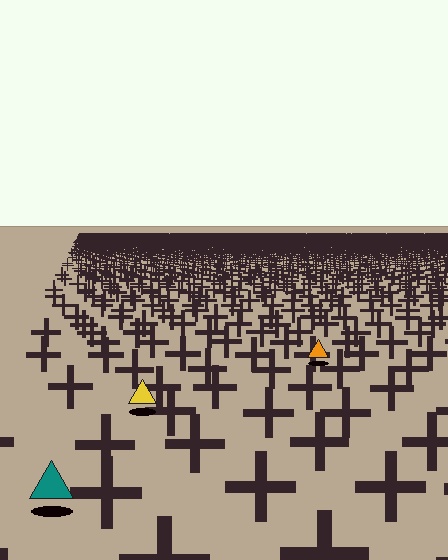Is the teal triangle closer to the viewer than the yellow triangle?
Yes. The teal triangle is closer — you can tell from the texture gradient: the ground texture is coarser near it.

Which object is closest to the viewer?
The teal triangle is closest. The texture marks near it are larger and more spread out.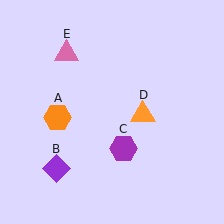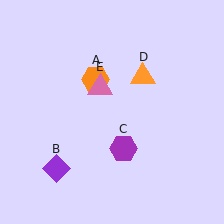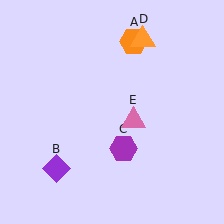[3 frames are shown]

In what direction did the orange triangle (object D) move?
The orange triangle (object D) moved up.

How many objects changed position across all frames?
3 objects changed position: orange hexagon (object A), orange triangle (object D), pink triangle (object E).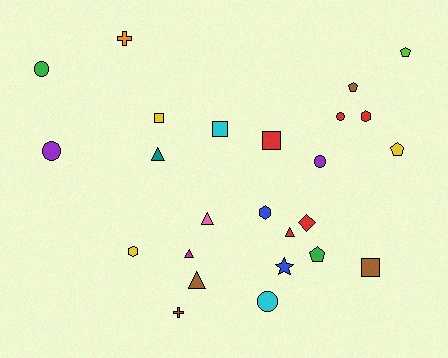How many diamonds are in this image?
There is 1 diamond.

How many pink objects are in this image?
There is 1 pink object.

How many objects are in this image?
There are 25 objects.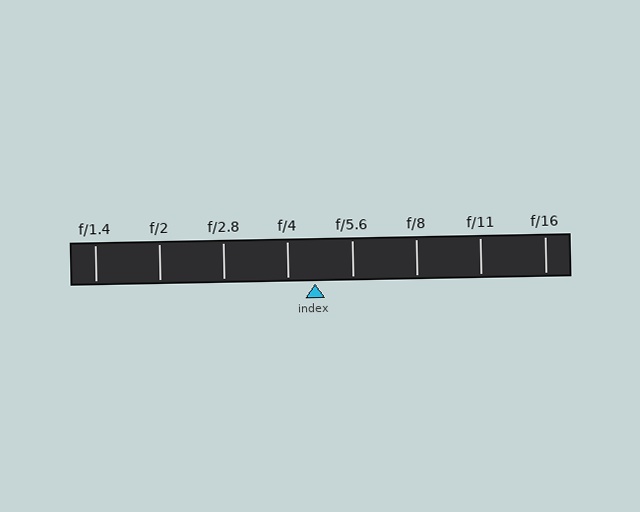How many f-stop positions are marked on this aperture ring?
There are 8 f-stop positions marked.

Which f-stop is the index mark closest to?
The index mark is closest to f/4.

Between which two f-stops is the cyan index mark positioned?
The index mark is between f/4 and f/5.6.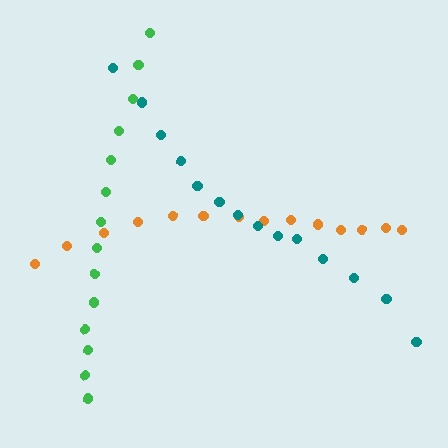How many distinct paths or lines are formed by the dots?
There are 3 distinct paths.